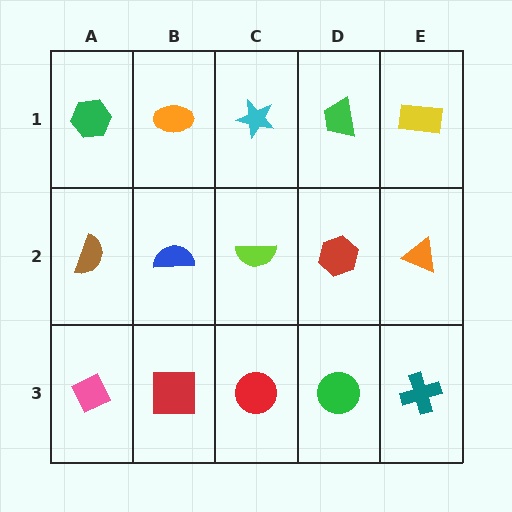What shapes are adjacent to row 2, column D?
A green trapezoid (row 1, column D), a green circle (row 3, column D), a lime semicircle (row 2, column C), an orange triangle (row 2, column E).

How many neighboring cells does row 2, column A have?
3.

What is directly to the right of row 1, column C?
A green trapezoid.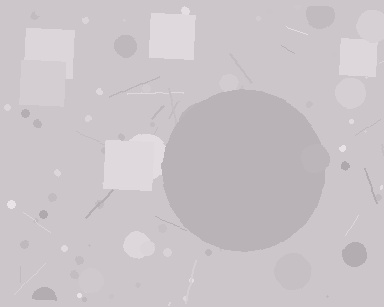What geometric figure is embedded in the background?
A circle is embedded in the background.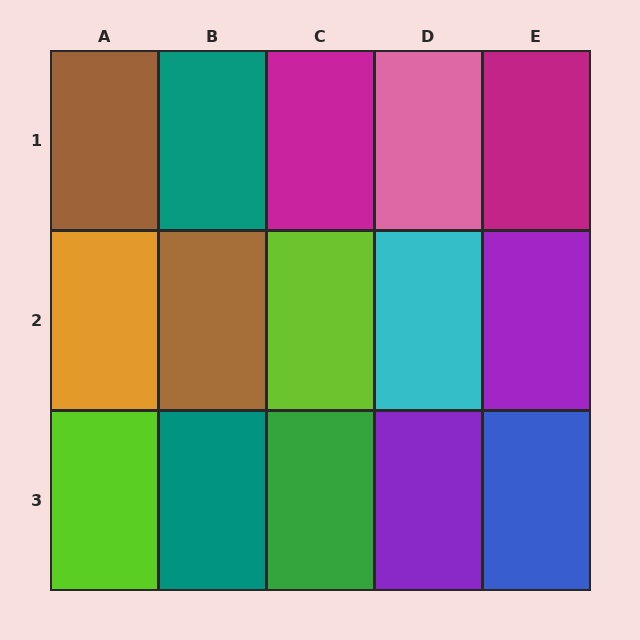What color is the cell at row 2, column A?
Orange.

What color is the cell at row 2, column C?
Lime.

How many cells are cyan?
1 cell is cyan.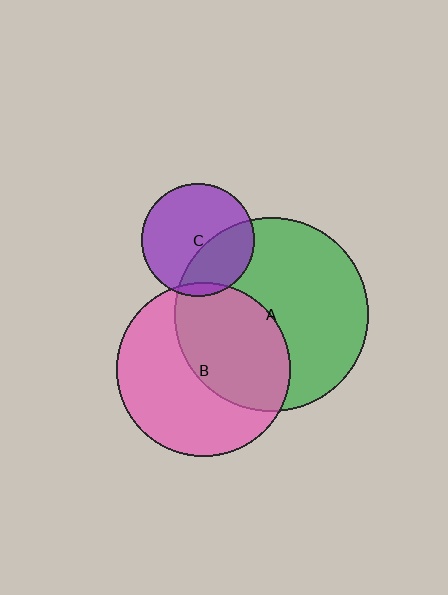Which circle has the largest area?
Circle A (green).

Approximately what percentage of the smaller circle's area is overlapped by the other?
Approximately 35%.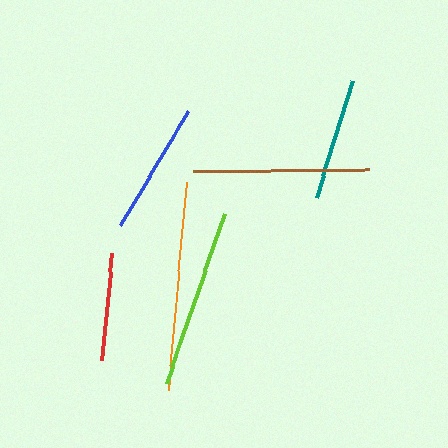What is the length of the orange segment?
The orange segment is approximately 209 pixels long.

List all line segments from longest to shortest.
From longest to shortest: orange, lime, brown, blue, teal, red.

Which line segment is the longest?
The orange line is the longest at approximately 209 pixels.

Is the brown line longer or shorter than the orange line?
The orange line is longer than the brown line.